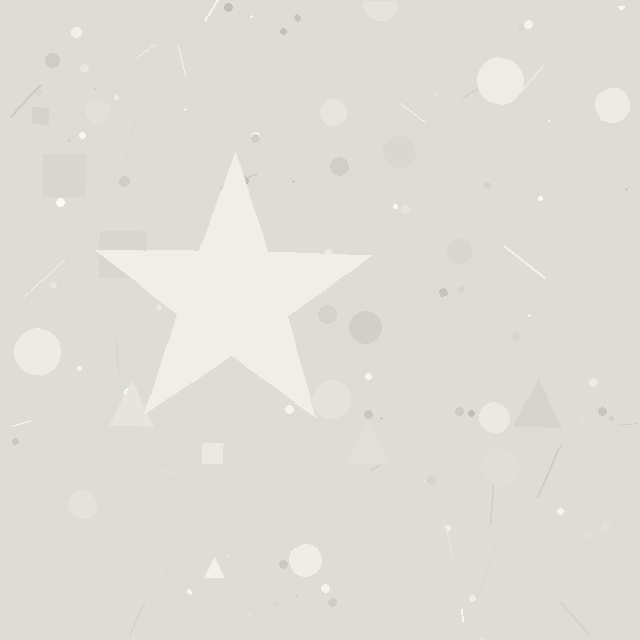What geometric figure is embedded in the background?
A star is embedded in the background.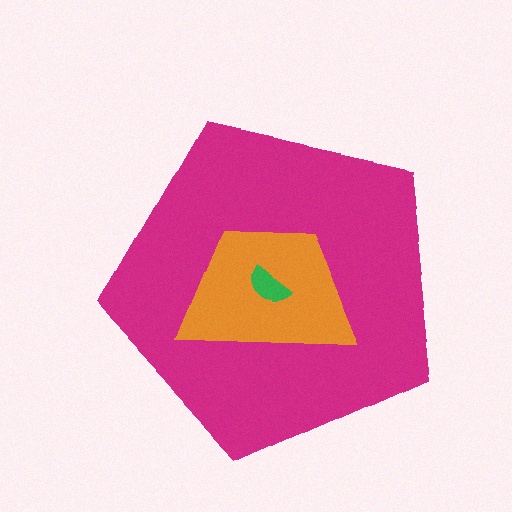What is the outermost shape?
The magenta pentagon.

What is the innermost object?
The green semicircle.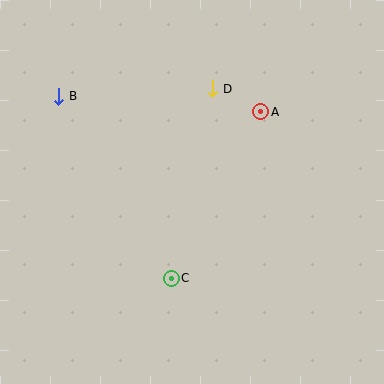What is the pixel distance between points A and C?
The distance between A and C is 189 pixels.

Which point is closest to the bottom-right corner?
Point C is closest to the bottom-right corner.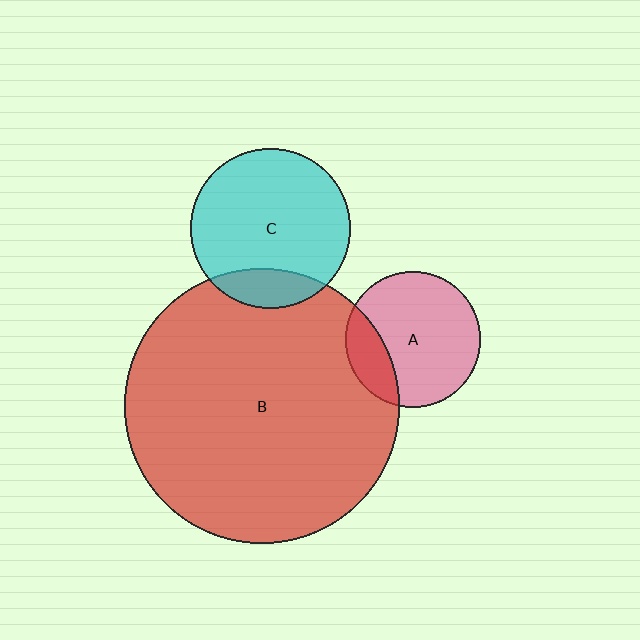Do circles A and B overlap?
Yes.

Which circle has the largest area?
Circle B (red).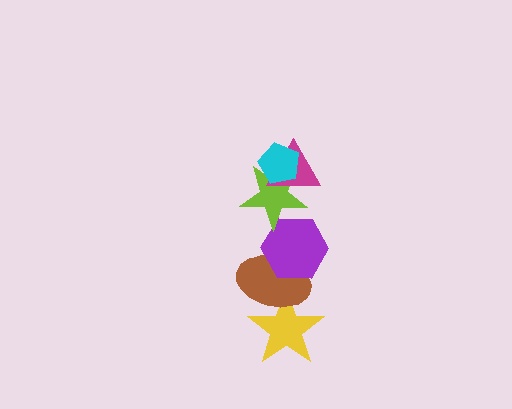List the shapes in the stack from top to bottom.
From top to bottom: the cyan pentagon, the magenta triangle, the lime star, the purple hexagon, the brown ellipse, the yellow star.